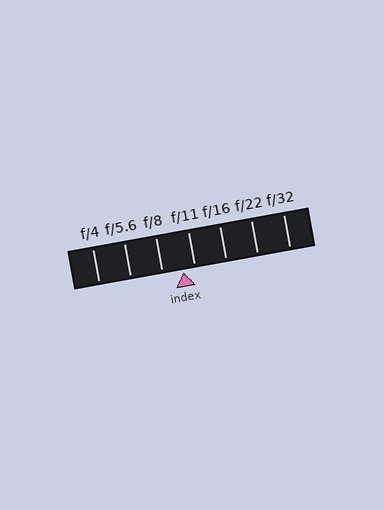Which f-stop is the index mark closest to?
The index mark is closest to f/11.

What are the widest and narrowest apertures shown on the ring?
The widest aperture shown is f/4 and the narrowest is f/32.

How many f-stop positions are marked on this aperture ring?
There are 7 f-stop positions marked.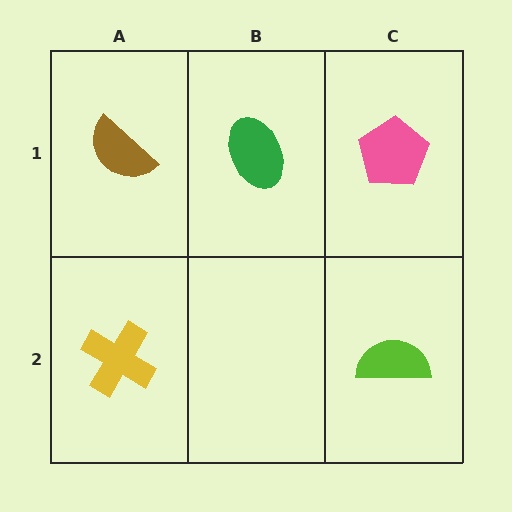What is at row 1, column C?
A pink pentagon.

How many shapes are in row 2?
2 shapes.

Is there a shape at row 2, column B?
No, that cell is empty.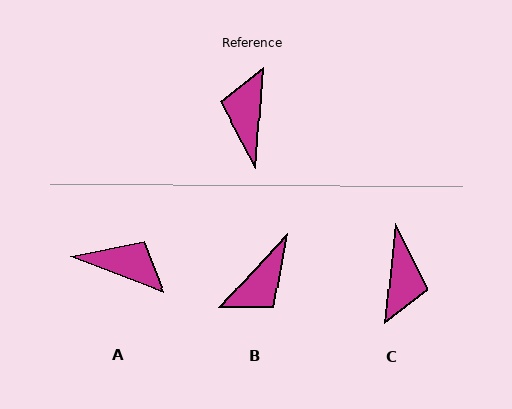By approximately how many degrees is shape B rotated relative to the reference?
Approximately 142 degrees counter-clockwise.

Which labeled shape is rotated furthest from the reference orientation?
C, about 178 degrees away.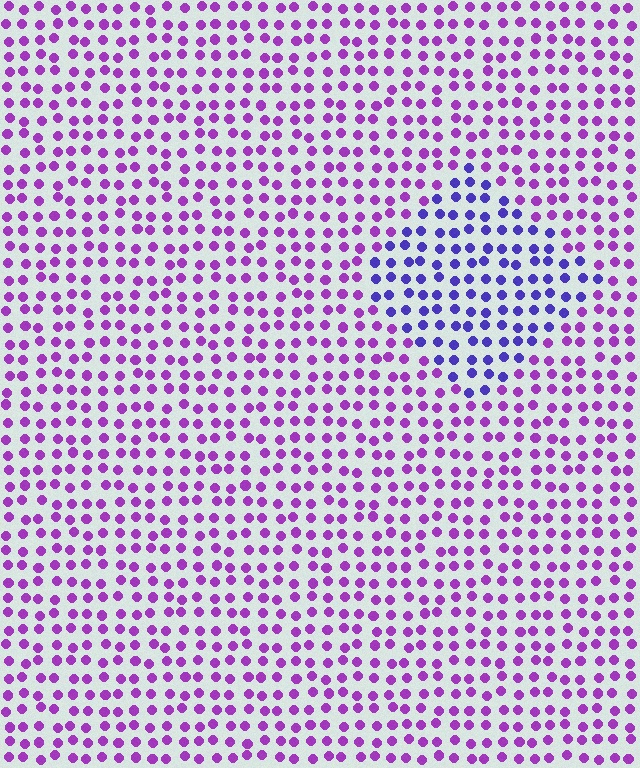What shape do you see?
I see a diamond.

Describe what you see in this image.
The image is filled with small purple elements in a uniform arrangement. A diamond-shaped region is visible where the elements are tinted to a slightly different hue, forming a subtle color boundary.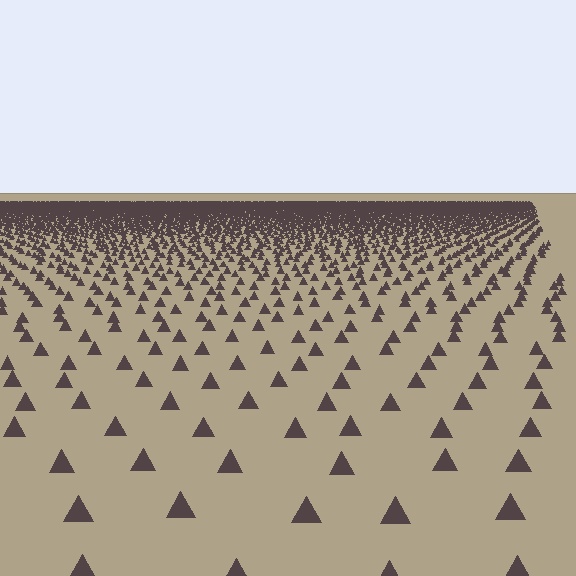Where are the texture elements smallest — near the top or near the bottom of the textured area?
Near the top.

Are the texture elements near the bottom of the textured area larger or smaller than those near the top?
Larger. Near the bottom, elements are closer to the viewer and appear at a bigger on-screen size.